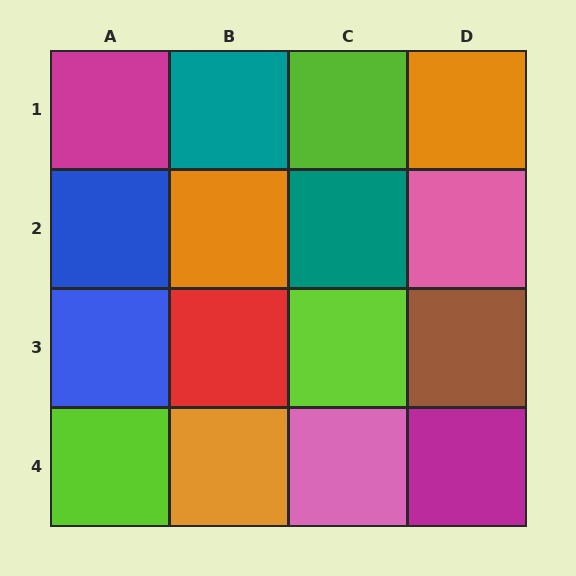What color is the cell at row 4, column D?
Magenta.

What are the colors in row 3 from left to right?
Blue, red, lime, brown.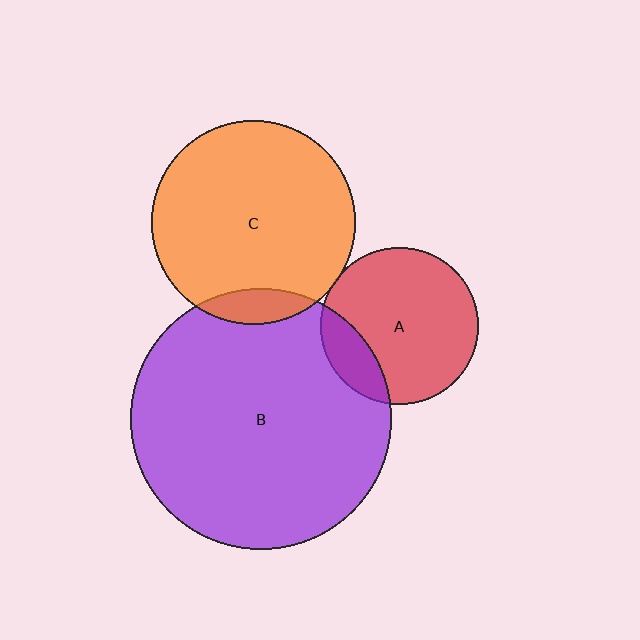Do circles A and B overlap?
Yes.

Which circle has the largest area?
Circle B (purple).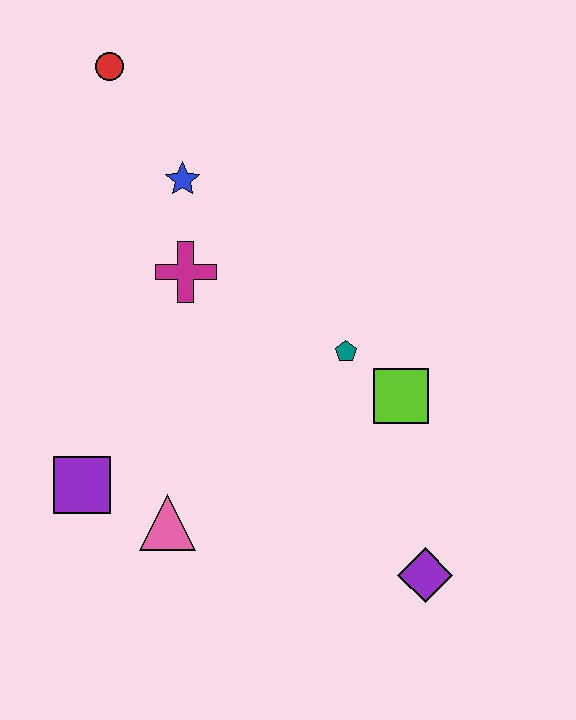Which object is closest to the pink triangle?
The purple square is closest to the pink triangle.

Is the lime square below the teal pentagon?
Yes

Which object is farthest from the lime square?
The red circle is farthest from the lime square.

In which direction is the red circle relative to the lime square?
The red circle is above the lime square.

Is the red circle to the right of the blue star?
No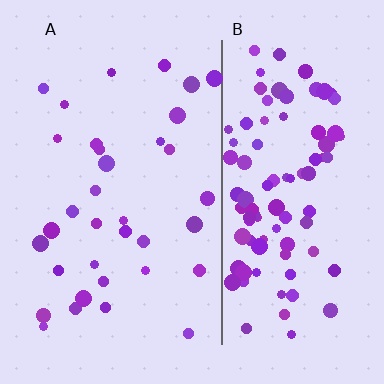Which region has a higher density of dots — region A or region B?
B (the right).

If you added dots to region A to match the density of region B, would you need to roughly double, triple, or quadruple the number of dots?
Approximately triple.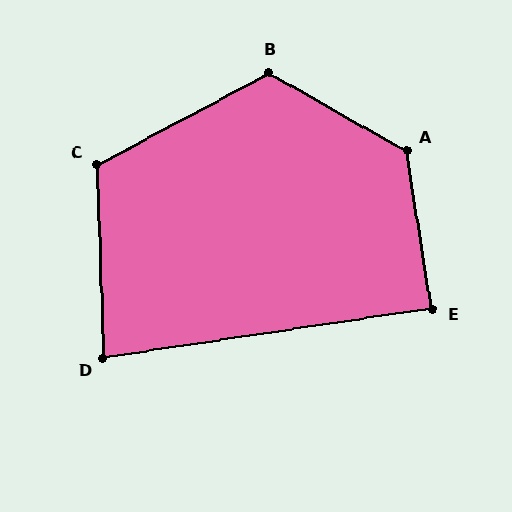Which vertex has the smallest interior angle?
D, at approximately 83 degrees.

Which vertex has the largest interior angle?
A, at approximately 129 degrees.